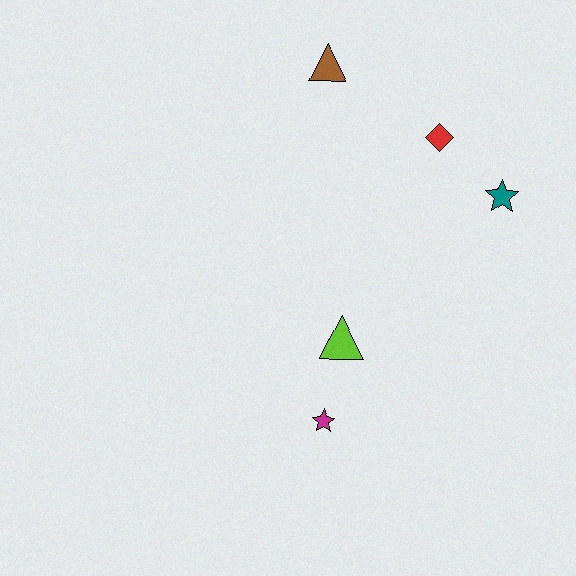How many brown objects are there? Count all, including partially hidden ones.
There is 1 brown object.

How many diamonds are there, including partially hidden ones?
There is 1 diamond.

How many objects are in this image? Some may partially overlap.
There are 5 objects.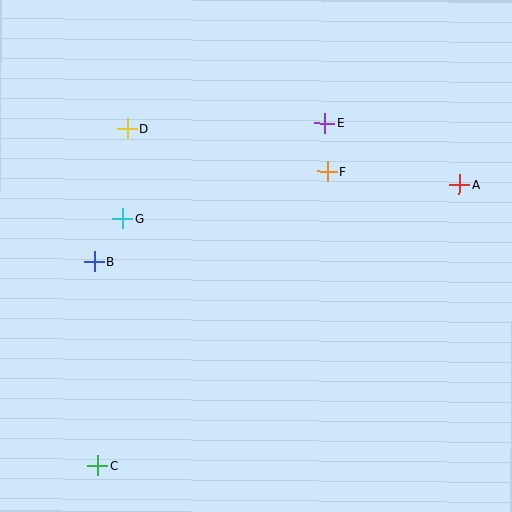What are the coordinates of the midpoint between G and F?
The midpoint between G and F is at (225, 195).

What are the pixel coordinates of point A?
Point A is at (459, 185).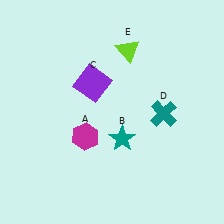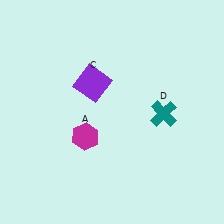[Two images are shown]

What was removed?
The lime triangle (E), the teal star (B) were removed in Image 2.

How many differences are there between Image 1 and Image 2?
There are 2 differences between the two images.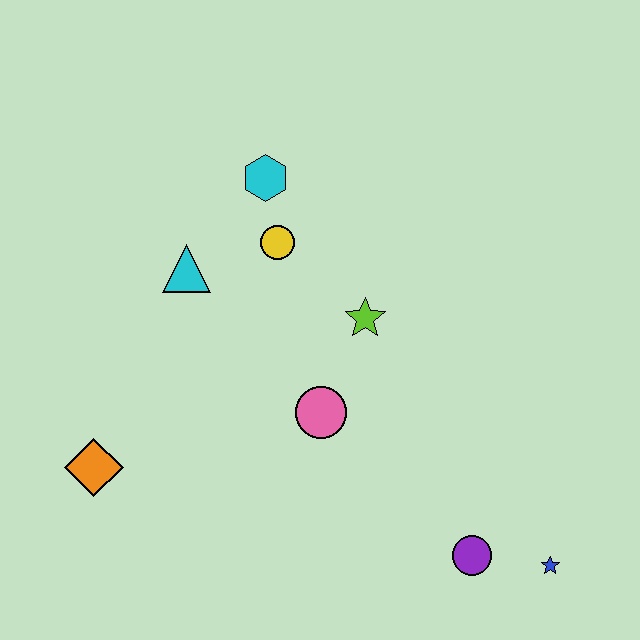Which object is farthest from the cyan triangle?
The blue star is farthest from the cyan triangle.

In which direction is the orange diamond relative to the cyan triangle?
The orange diamond is below the cyan triangle.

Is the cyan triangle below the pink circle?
No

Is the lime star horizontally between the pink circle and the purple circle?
Yes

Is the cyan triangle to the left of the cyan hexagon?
Yes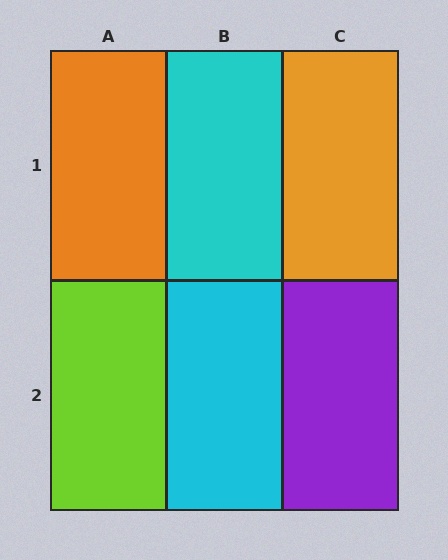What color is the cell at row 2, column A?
Lime.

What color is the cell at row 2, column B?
Cyan.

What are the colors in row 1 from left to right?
Orange, cyan, orange.